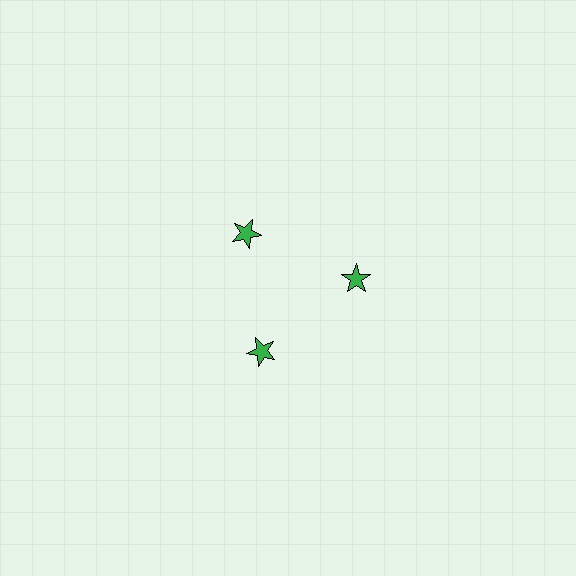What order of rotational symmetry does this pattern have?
This pattern has 3-fold rotational symmetry.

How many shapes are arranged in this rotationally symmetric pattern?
There are 3 shapes, arranged in 3 groups of 1.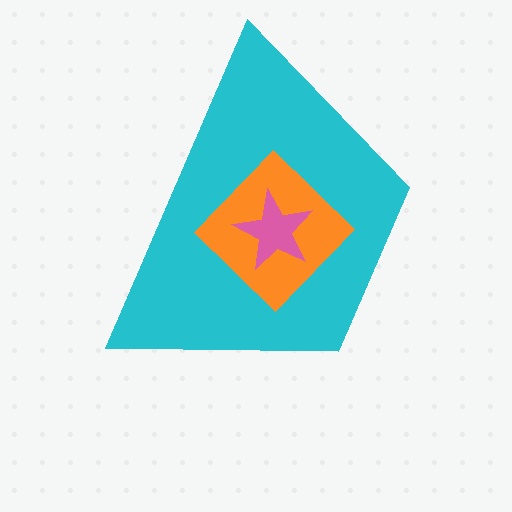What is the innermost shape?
The pink star.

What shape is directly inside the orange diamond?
The pink star.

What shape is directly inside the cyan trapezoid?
The orange diamond.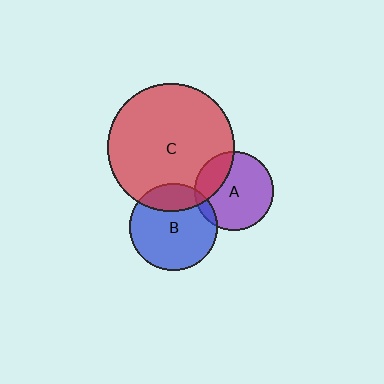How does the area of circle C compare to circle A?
Approximately 2.6 times.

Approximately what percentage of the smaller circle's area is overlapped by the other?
Approximately 10%.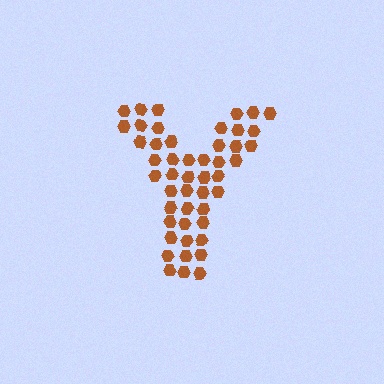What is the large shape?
The large shape is the letter Y.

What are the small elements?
The small elements are hexagons.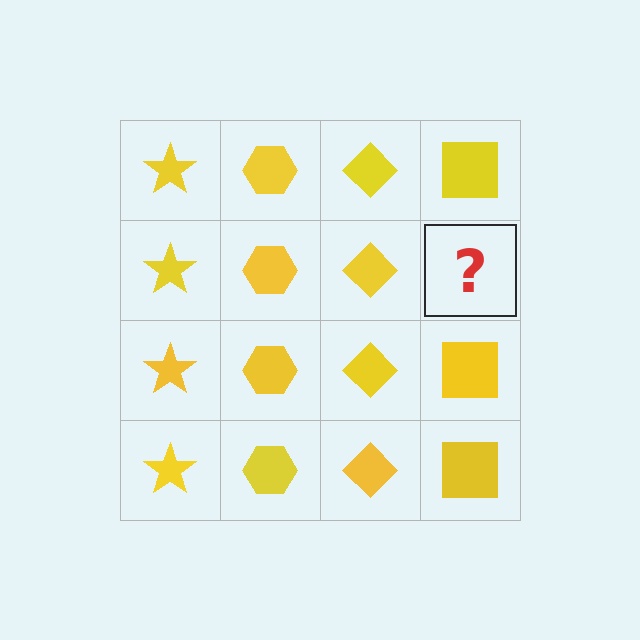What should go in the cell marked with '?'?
The missing cell should contain a yellow square.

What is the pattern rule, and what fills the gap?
The rule is that each column has a consistent shape. The gap should be filled with a yellow square.